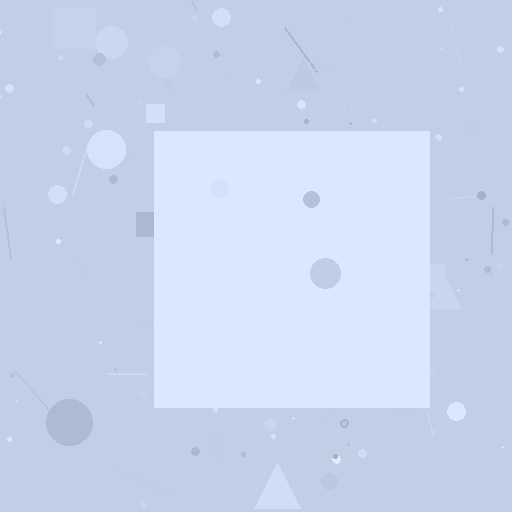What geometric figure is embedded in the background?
A square is embedded in the background.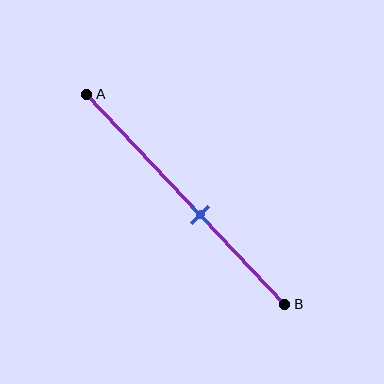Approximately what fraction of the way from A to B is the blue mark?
The blue mark is approximately 55% of the way from A to B.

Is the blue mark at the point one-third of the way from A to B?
No, the mark is at about 55% from A, not at the 33% one-third point.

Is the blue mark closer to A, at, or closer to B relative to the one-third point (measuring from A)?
The blue mark is closer to point B than the one-third point of segment AB.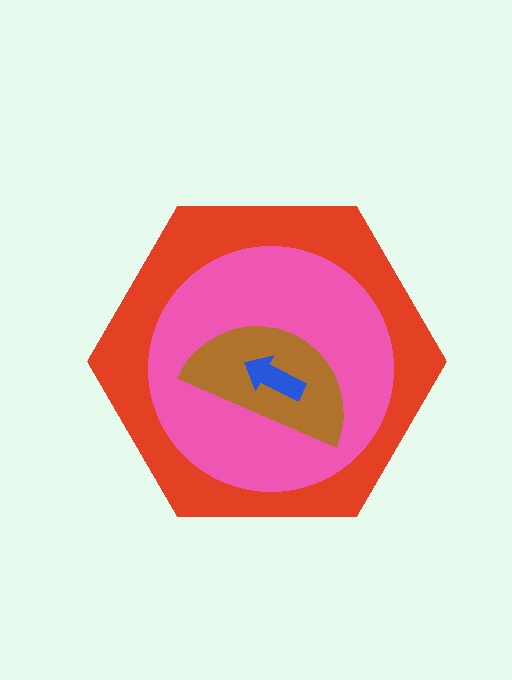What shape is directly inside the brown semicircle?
The blue arrow.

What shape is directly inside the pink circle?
The brown semicircle.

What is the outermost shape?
The red hexagon.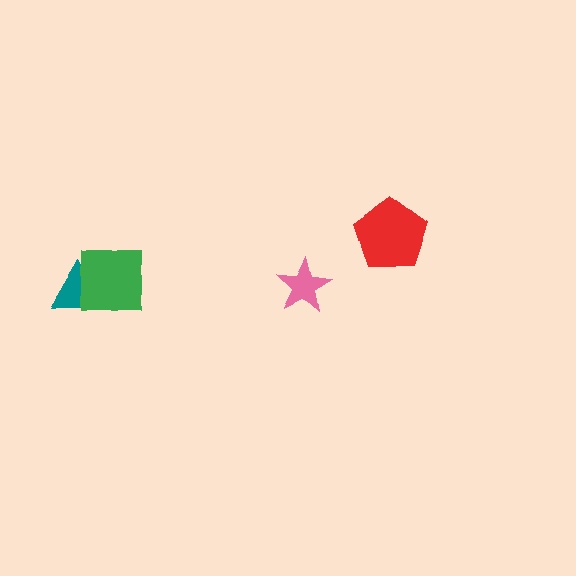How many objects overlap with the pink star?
0 objects overlap with the pink star.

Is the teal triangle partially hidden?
Yes, it is partially covered by another shape.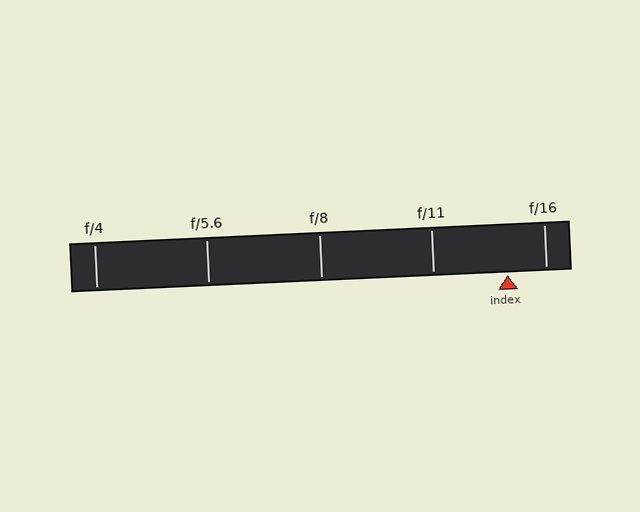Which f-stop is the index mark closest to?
The index mark is closest to f/16.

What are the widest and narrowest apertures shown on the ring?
The widest aperture shown is f/4 and the narrowest is f/16.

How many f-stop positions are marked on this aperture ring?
There are 5 f-stop positions marked.